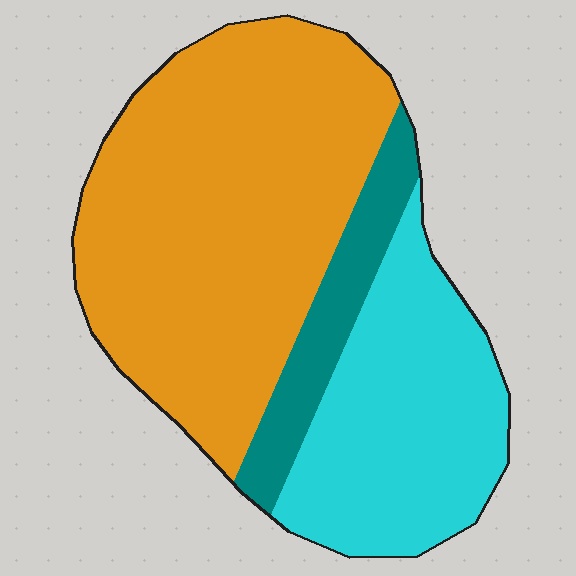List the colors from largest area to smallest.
From largest to smallest: orange, cyan, teal.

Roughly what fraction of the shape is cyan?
Cyan covers roughly 30% of the shape.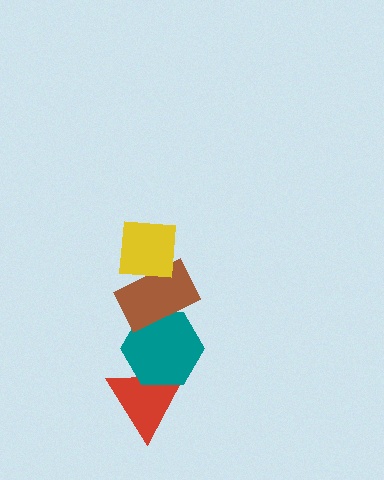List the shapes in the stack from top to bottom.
From top to bottom: the yellow square, the brown rectangle, the teal hexagon, the red triangle.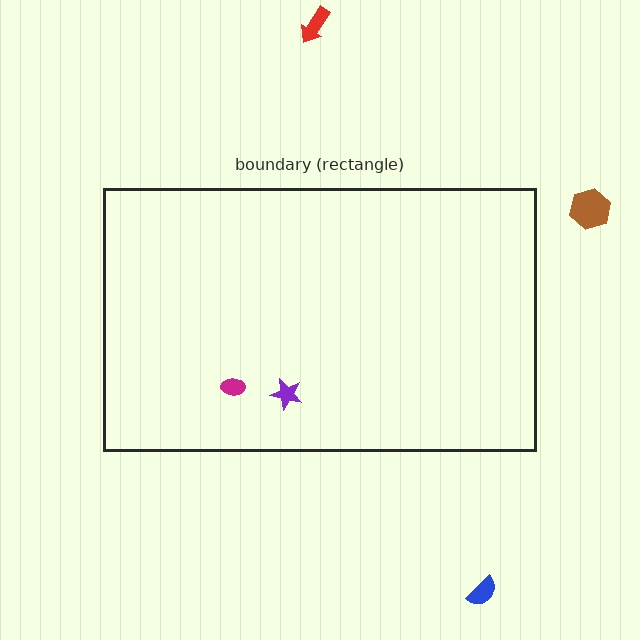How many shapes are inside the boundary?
2 inside, 3 outside.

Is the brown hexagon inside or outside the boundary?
Outside.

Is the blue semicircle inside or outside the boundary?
Outside.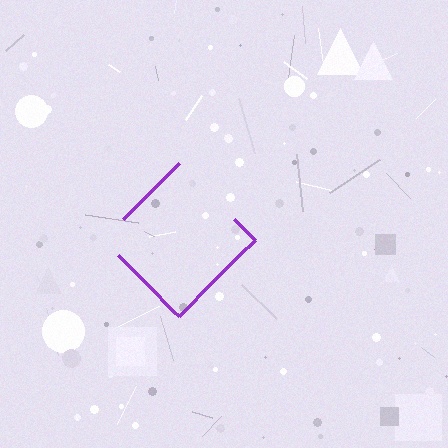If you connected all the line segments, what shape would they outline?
They would outline a diamond.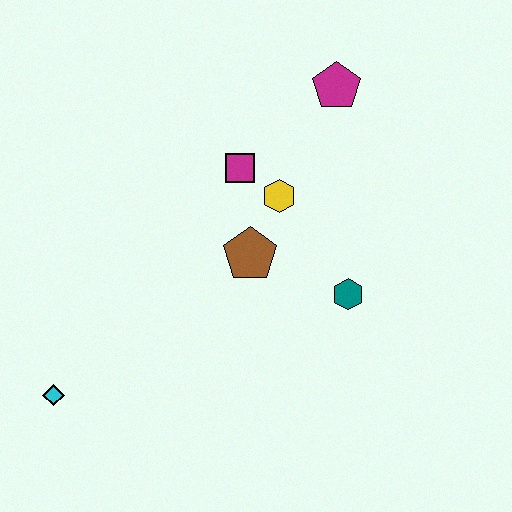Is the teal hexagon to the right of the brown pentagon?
Yes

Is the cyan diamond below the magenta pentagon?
Yes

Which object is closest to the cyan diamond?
The brown pentagon is closest to the cyan diamond.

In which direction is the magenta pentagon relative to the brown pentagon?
The magenta pentagon is above the brown pentagon.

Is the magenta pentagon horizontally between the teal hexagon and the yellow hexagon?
Yes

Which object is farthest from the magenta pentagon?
The cyan diamond is farthest from the magenta pentagon.